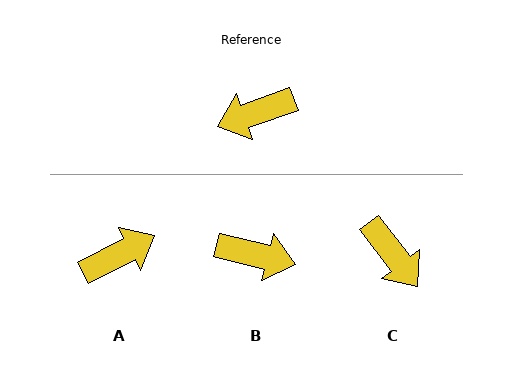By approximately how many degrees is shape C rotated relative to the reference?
Approximately 108 degrees counter-clockwise.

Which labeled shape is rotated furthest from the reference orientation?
A, about 172 degrees away.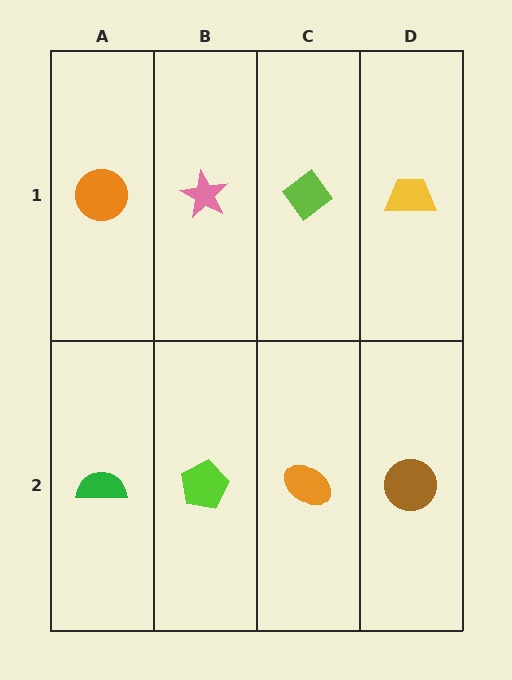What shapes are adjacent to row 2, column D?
A yellow trapezoid (row 1, column D), an orange ellipse (row 2, column C).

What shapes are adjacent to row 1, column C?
An orange ellipse (row 2, column C), a pink star (row 1, column B), a yellow trapezoid (row 1, column D).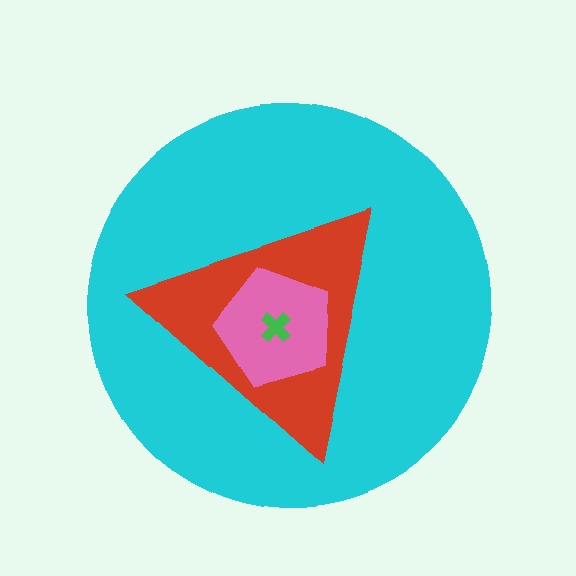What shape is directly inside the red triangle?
The pink pentagon.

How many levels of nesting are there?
4.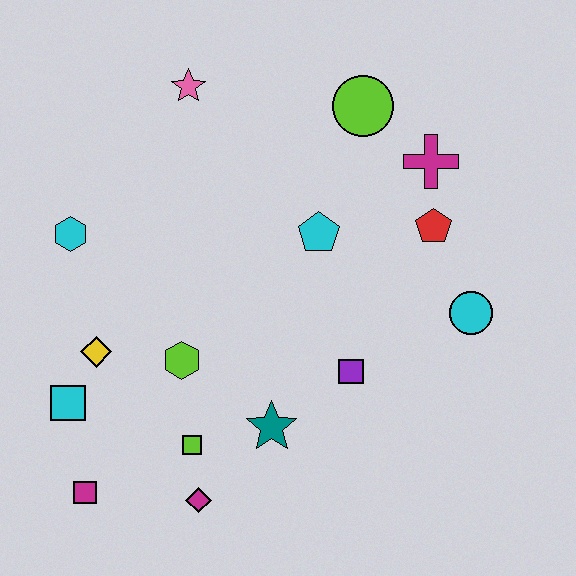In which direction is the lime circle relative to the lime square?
The lime circle is above the lime square.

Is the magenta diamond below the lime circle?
Yes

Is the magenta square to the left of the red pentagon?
Yes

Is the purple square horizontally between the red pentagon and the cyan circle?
No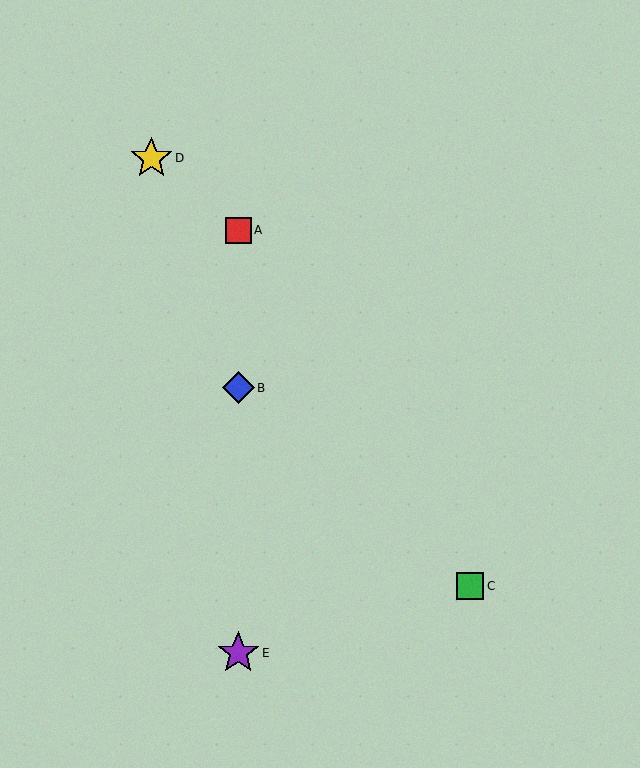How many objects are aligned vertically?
3 objects (A, B, E) are aligned vertically.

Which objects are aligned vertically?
Objects A, B, E are aligned vertically.